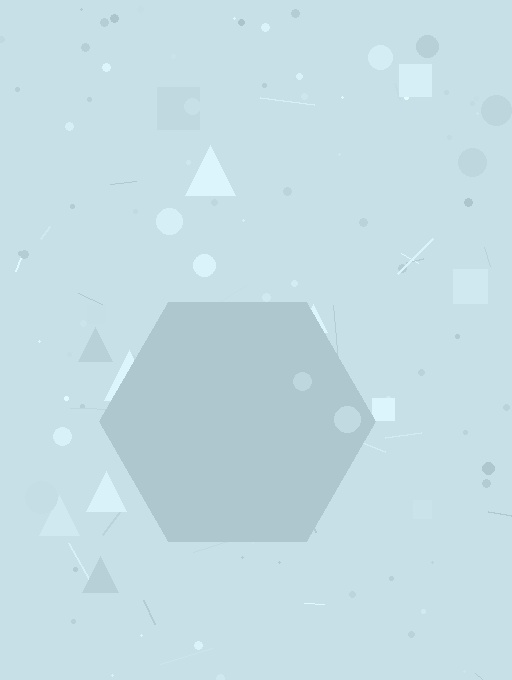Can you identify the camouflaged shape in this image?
The camouflaged shape is a hexagon.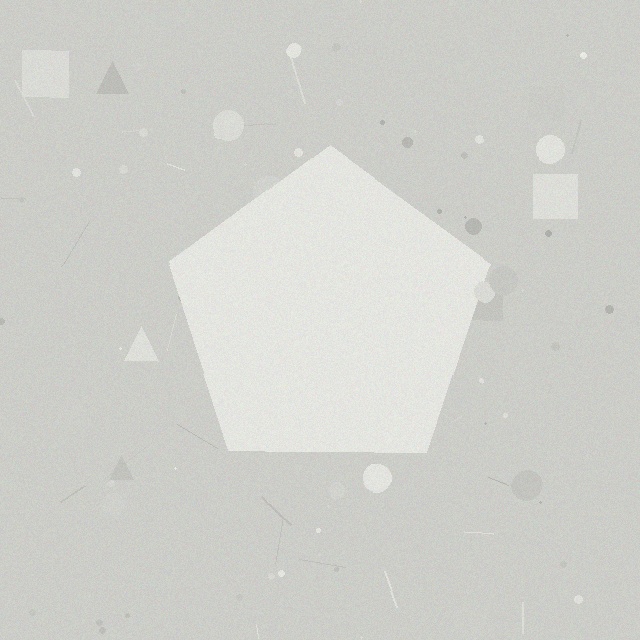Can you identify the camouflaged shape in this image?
The camouflaged shape is a pentagon.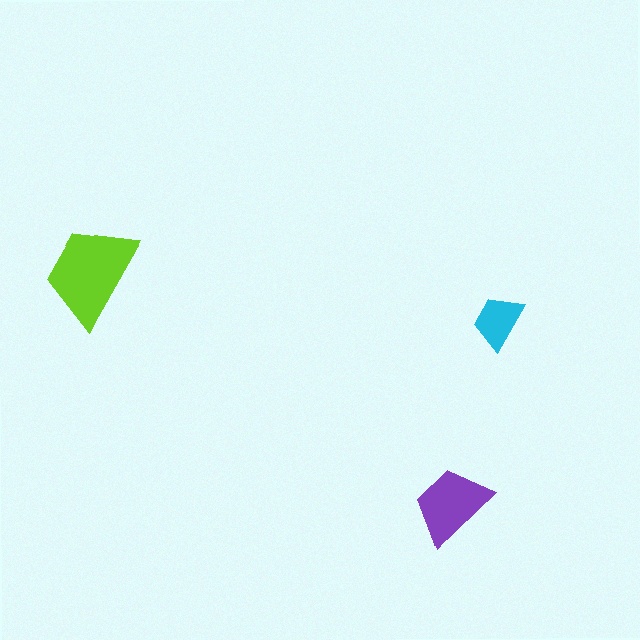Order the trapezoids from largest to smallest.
the lime one, the purple one, the cyan one.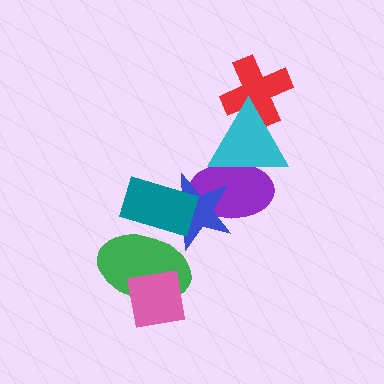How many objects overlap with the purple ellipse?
2 objects overlap with the purple ellipse.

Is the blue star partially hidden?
Yes, it is partially covered by another shape.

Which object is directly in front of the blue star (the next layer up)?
The green ellipse is directly in front of the blue star.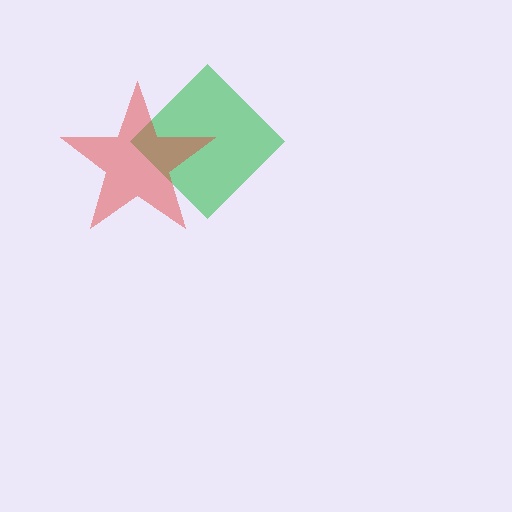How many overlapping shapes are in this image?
There are 2 overlapping shapes in the image.